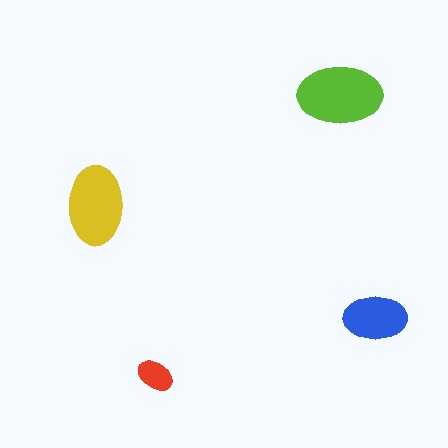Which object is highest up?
The lime ellipse is topmost.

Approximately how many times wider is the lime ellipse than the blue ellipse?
About 1.5 times wider.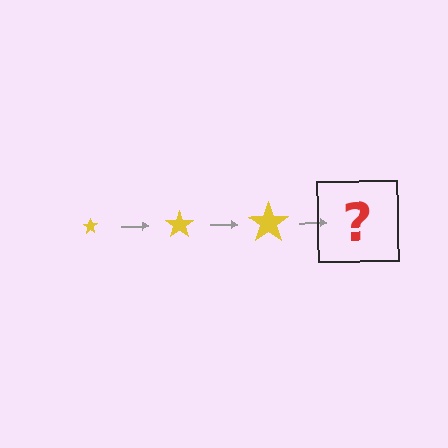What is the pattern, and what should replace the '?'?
The pattern is that the star gets progressively larger each step. The '?' should be a yellow star, larger than the previous one.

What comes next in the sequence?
The next element should be a yellow star, larger than the previous one.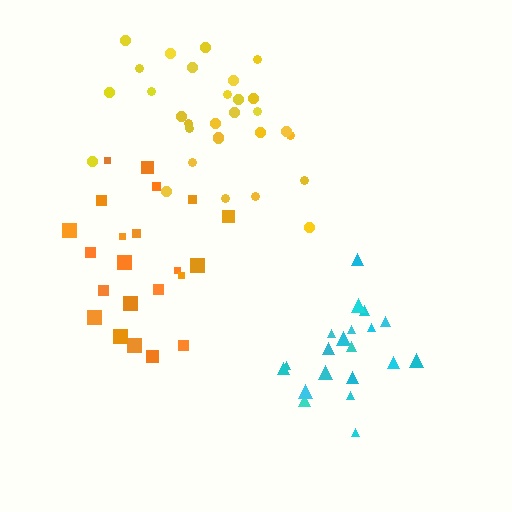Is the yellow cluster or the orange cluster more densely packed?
Yellow.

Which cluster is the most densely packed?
Cyan.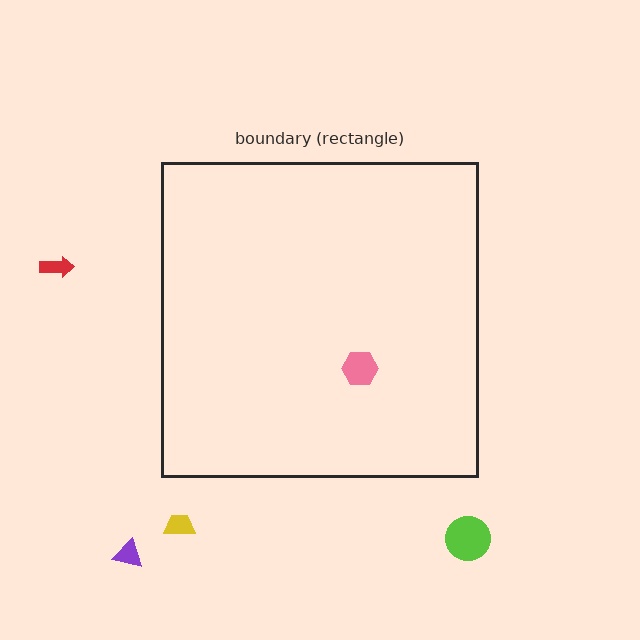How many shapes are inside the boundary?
1 inside, 4 outside.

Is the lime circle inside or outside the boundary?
Outside.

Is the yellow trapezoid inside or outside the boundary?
Outside.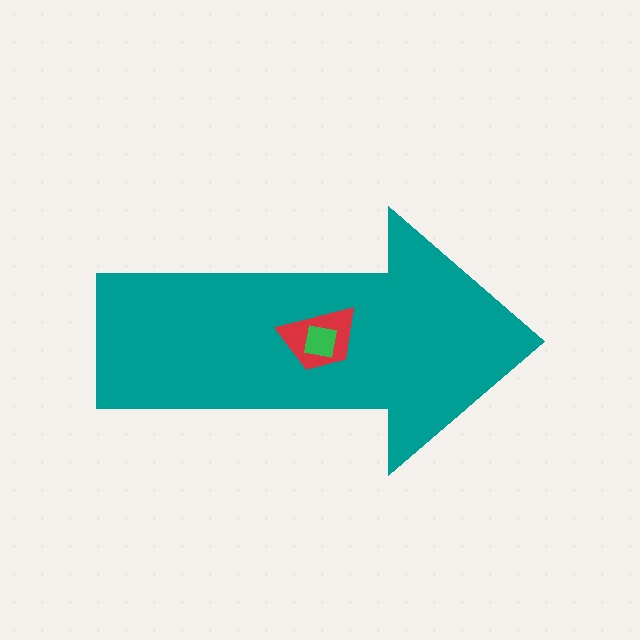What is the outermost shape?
The teal arrow.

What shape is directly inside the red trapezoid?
The green square.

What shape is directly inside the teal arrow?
The red trapezoid.